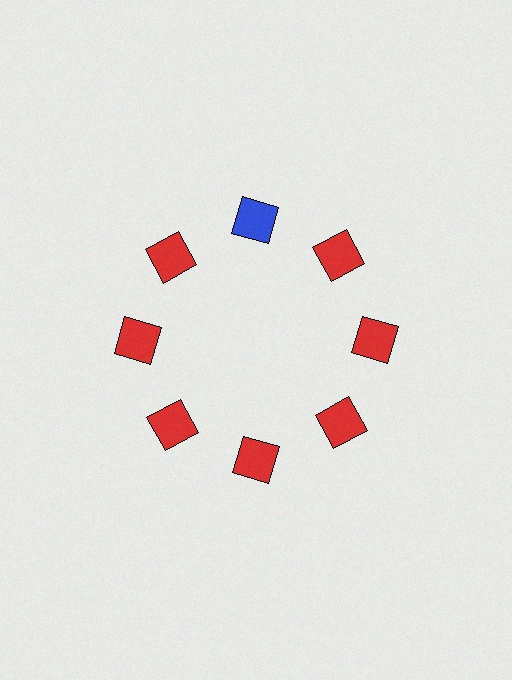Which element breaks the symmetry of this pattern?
The blue square at roughly the 12 o'clock position breaks the symmetry. All other shapes are red squares.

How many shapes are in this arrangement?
There are 8 shapes arranged in a ring pattern.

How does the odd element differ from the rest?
It has a different color: blue instead of red.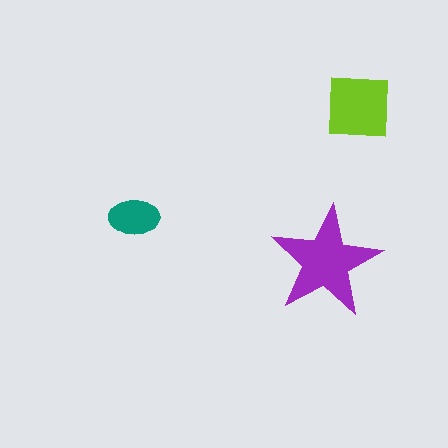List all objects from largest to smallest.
The purple star, the lime square, the teal ellipse.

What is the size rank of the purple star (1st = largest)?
1st.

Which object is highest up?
The lime square is topmost.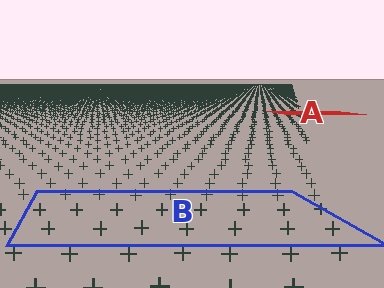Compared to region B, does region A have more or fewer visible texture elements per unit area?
Region A has more texture elements per unit area — they are packed more densely because it is farther away.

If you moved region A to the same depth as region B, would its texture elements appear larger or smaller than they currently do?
They would appear larger. At a closer depth, the same texture elements are projected at a bigger on-screen size.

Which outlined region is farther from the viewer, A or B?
Region A is farther from the viewer — the texture elements inside it appear smaller and more densely packed.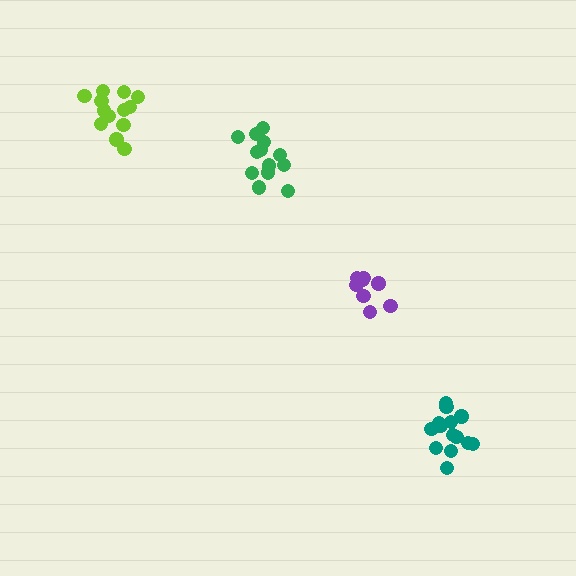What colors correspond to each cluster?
The clusters are colored: teal, lime, green, purple.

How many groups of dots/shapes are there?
There are 4 groups.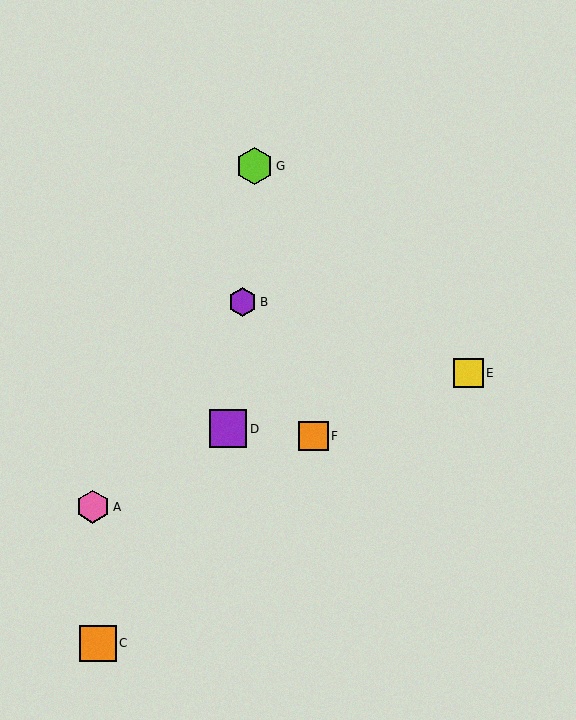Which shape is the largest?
The purple square (labeled D) is the largest.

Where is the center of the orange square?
The center of the orange square is at (314, 436).